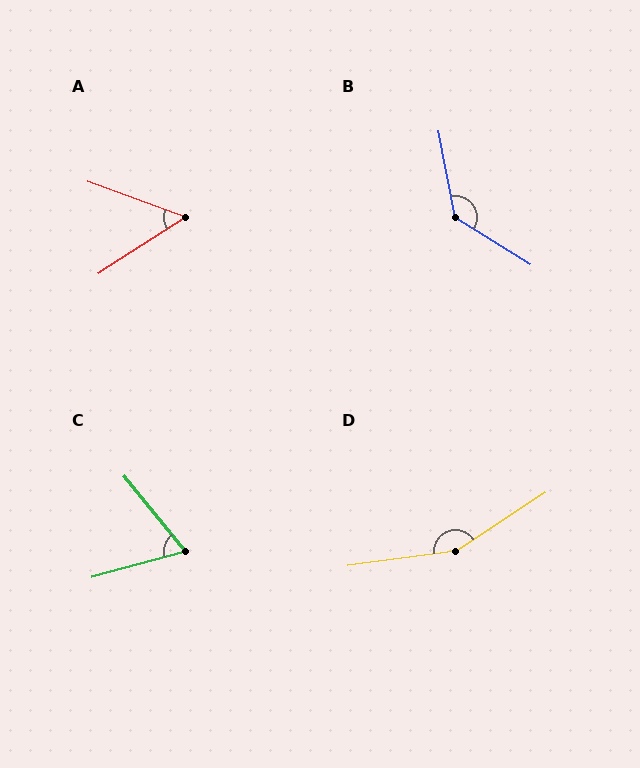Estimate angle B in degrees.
Approximately 133 degrees.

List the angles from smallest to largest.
A (53°), C (66°), B (133°), D (155°).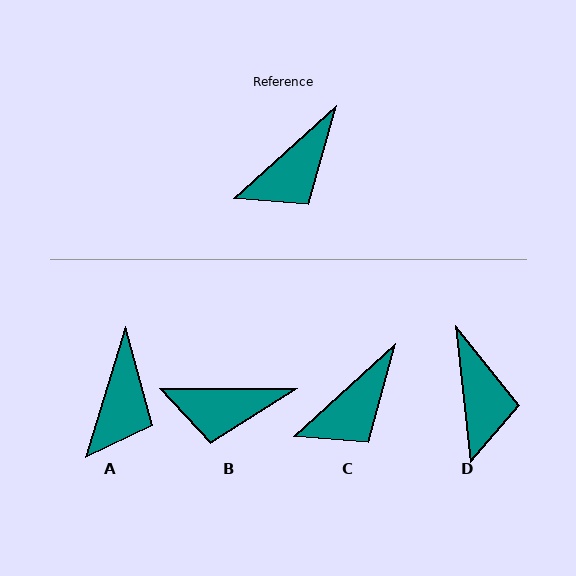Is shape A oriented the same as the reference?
No, it is off by about 31 degrees.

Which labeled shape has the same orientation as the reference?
C.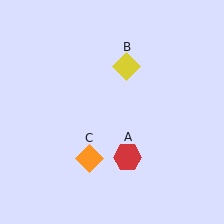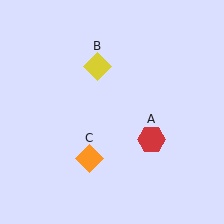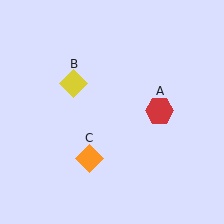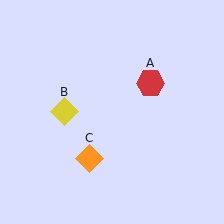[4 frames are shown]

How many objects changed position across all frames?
2 objects changed position: red hexagon (object A), yellow diamond (object B).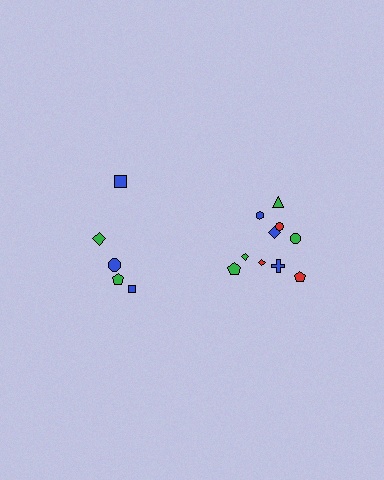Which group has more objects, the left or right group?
The right group.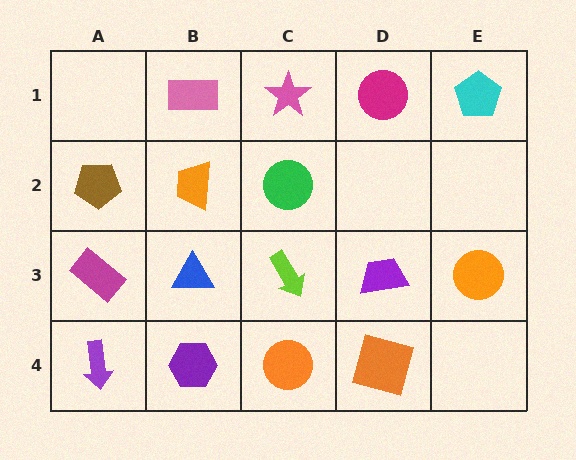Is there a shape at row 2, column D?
No, that cell is empty.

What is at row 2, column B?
An orange trapezoid.